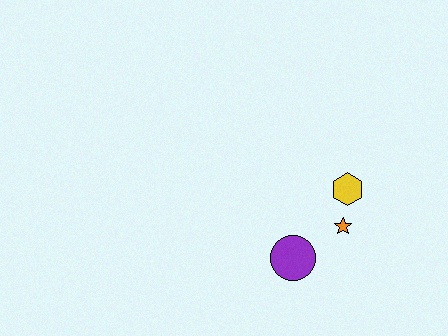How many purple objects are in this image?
There is 1 purple object.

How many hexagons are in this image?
There is 1 hexagon.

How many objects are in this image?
There are 3 objects.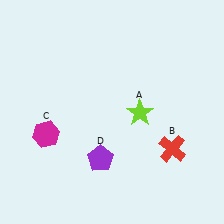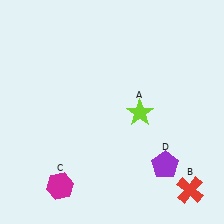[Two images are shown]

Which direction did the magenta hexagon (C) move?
The magenta hexagon (C) moved down.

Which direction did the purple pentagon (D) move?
The purple pentagon (D) moved right.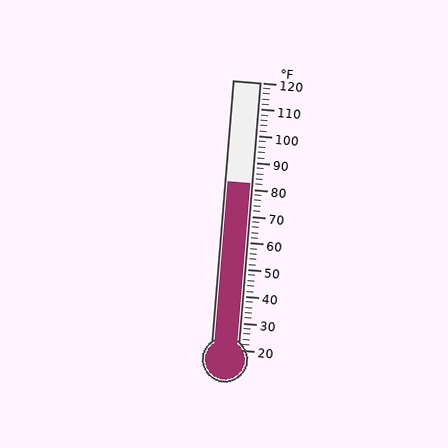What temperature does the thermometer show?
The thermometer shows approximately 82°F.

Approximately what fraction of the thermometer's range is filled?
The thermometer is filled to approximately 60% of its range.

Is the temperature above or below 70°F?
The temperature is above 70°F.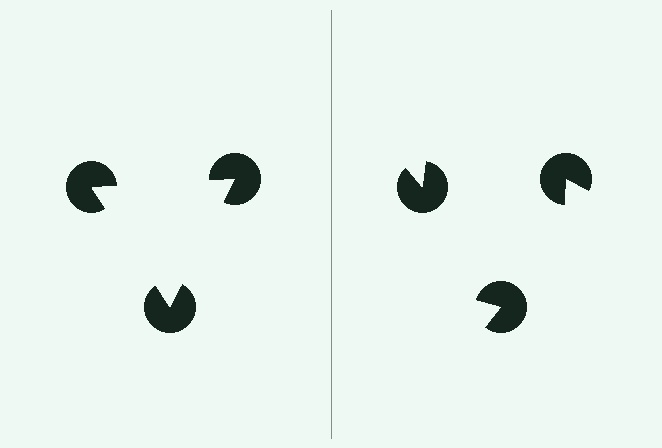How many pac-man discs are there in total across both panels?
6 — 3 on each side.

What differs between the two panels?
The pac-man discs are positioned identically on both sides; only the wedge orientations differ. On the left they align to a triangle; on the right they are misaligned.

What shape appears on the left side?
An illusory triangle.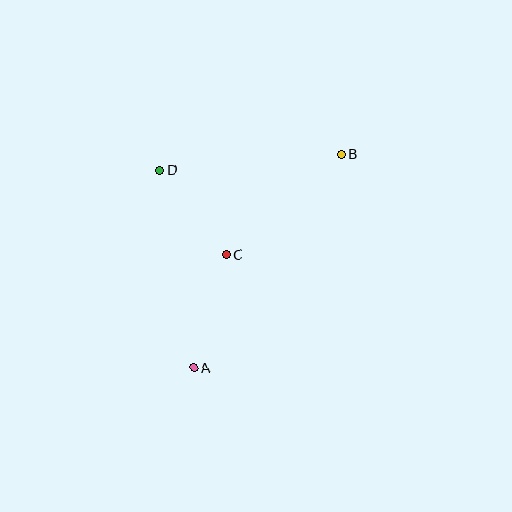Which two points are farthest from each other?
Points A and B are farthest from each other.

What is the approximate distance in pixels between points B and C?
The distance between B and C is approximately 153 pixels.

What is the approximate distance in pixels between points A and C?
The distance between A and C is approximately 118 pixels.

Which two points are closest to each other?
Points C and D are closest to each other.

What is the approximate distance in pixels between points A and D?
The distance between A and D is approximately 201 pixels.